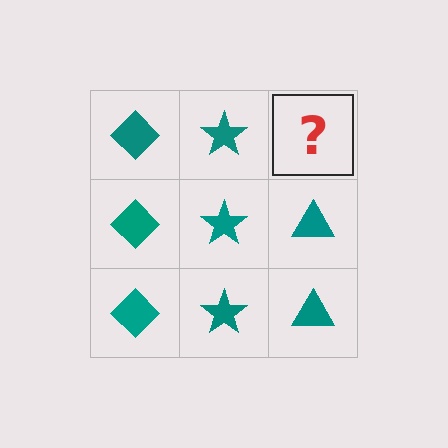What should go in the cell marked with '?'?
The missing cell should contain a teal triangle.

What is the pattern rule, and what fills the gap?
The rule is that each column has a consistent shape. The gap should be filled with a teal triangle.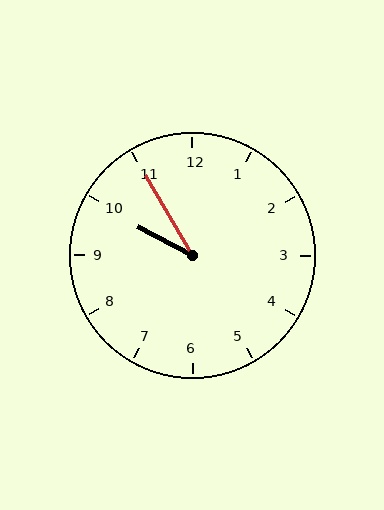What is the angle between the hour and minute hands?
Approximately 32 degrees.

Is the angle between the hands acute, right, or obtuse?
It is acute.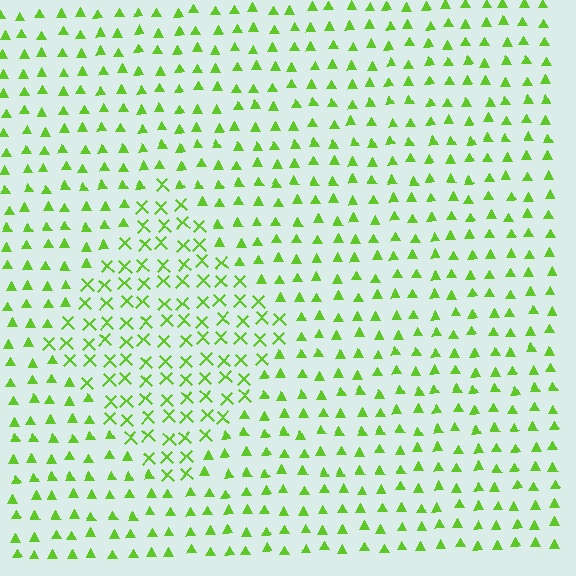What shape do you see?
I see a diamond.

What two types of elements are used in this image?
The image uses X marks inside the diamond region and triangles outside it.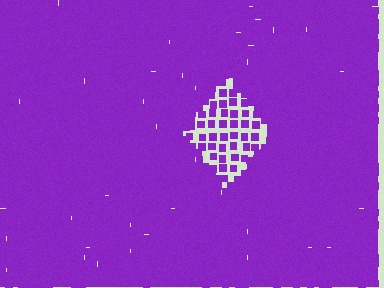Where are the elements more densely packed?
The elements are more densely packed outside the diamond boundary.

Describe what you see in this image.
The image contains small purple elements arranged at two different densities. A diamond-shaped region is visible where the elements are less densely packed than the surrounding area.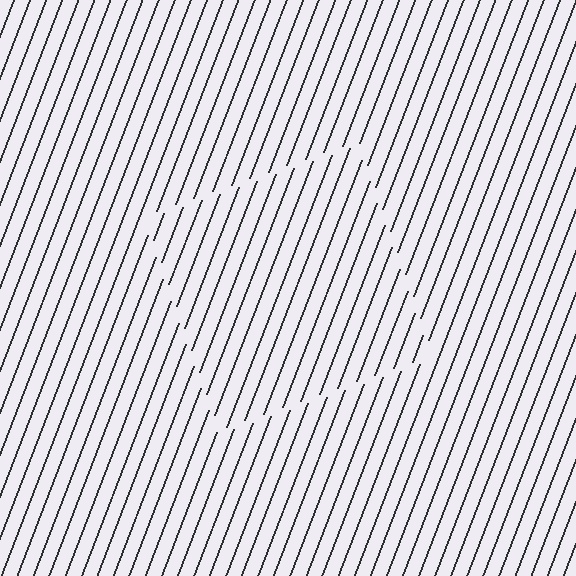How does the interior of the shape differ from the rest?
The interior of the shape contains the same grating, shifted by half a period — the contour is defined by the phase discontinuity where line-ends from the inner and outer gratings abut.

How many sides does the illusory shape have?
4 sides — the line-ends trace a square.